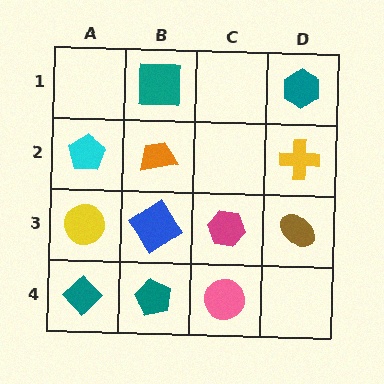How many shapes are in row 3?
4 shapes.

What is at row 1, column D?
A teal hexagon.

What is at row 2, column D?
A yellow cross.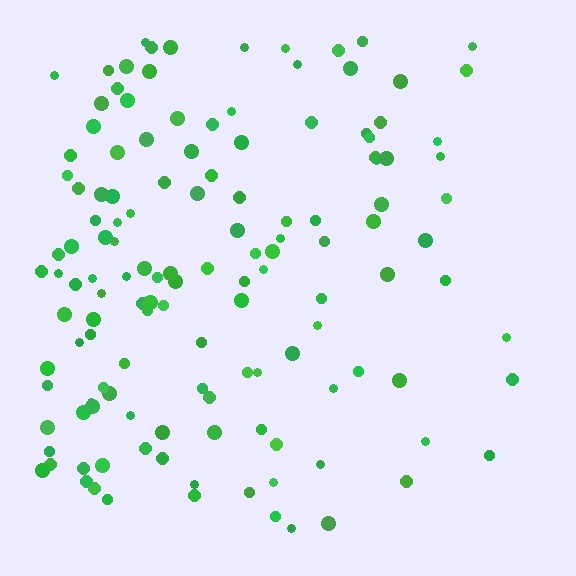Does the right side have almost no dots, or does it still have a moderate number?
Still a moderate number, just noticeably fewer than the left.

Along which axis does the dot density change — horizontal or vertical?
Horizontal.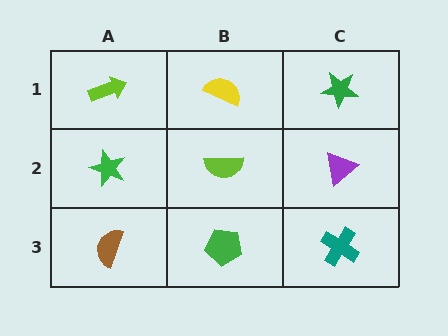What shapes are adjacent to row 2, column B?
A yellow semicircle (row 1, column B), a green pentagon (row 3, column B), a green star (row 2, column A), a purple triangle (row 2, column C).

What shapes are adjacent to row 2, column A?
A lime arrow (row 1, column A), a brown semicircle (row 3, column A), a lime semicircle (row 2, column B).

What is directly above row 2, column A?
A lime arrow.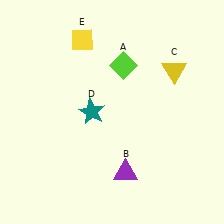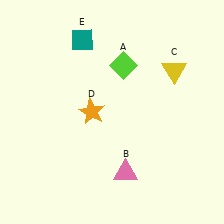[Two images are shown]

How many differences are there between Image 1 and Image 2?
There are 3 differences between the two images.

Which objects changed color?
B changed from purple to pink. D changed from teal to orange. E changed from yellow to teal.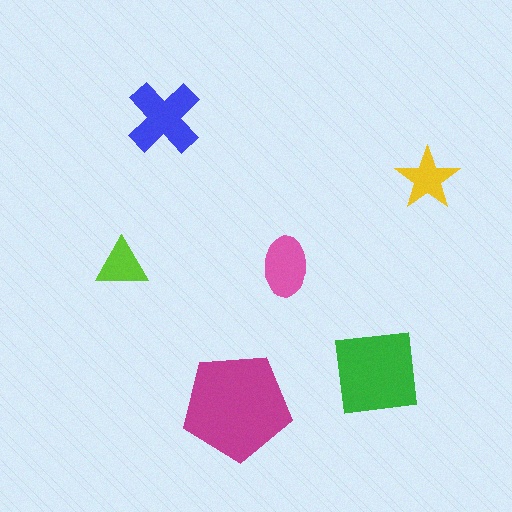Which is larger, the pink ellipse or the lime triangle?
The pink ellipse.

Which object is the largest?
The magenta pentagon.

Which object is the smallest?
The lime triangle.